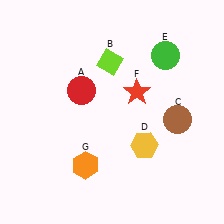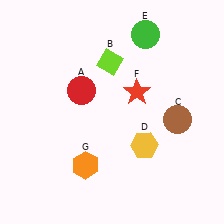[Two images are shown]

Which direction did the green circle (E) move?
The green circle (E) moved up.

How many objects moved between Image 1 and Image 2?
1 object moved between the two images.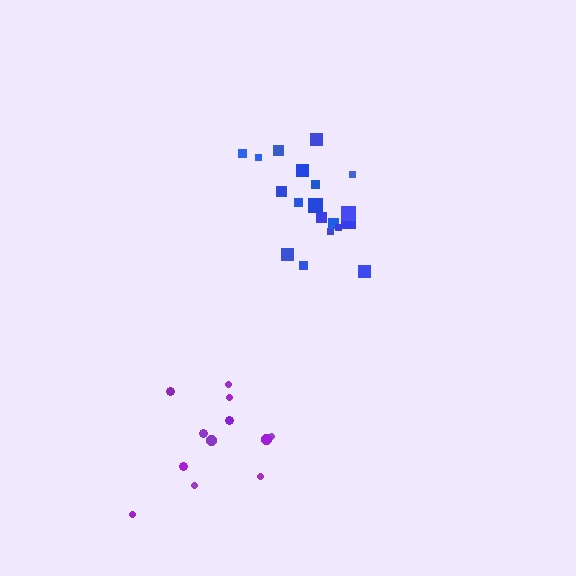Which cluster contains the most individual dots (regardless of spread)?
Blue (19).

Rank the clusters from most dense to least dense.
blue, purple.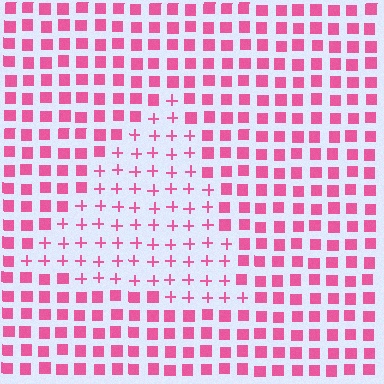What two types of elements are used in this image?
The image uses plus signs inside the triangle region and squares outside it.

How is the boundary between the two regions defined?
The boundary is defined by a change in element shape: plus signs inside vs. squares outside. All elements share the same color and spacing.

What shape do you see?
I see a triangle.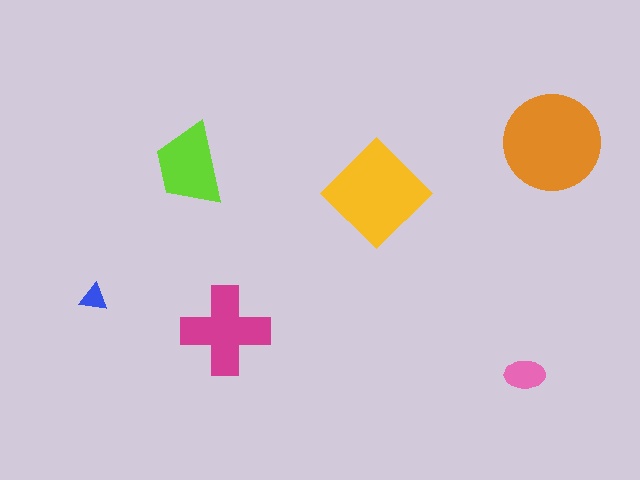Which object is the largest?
The orange circle.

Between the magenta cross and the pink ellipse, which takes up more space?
The magenta cross.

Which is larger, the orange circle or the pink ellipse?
The orange circle.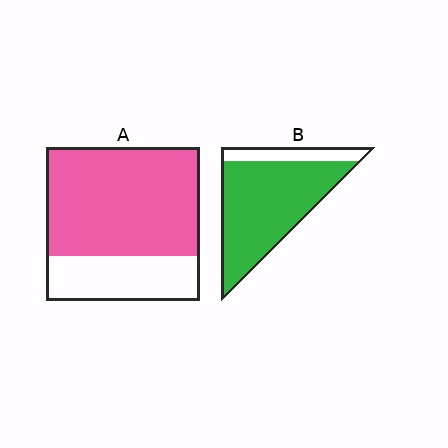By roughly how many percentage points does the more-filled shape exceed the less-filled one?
By roughly 10 percentage points (B over A).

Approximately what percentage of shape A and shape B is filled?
A is approximately 70% and B is approximately 85%.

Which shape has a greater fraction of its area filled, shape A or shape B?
Shape B.